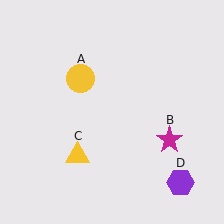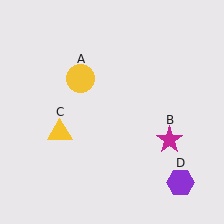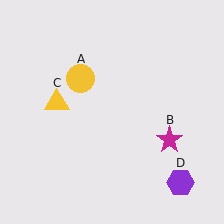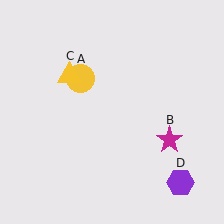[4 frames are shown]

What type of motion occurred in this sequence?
The yellow triangle (object C) rotated clockwise around the center of the scene.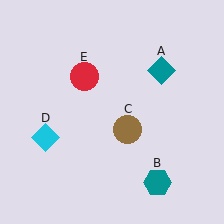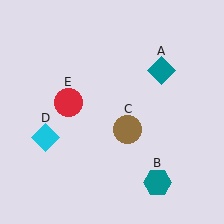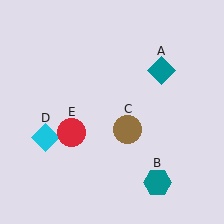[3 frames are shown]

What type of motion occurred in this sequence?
The red circle (object E) rotated counterclockwise around the center of the scene.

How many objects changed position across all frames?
1 object changed position: red circle (object E).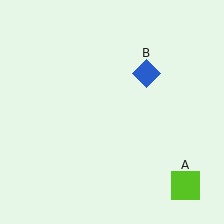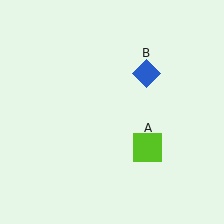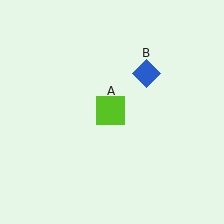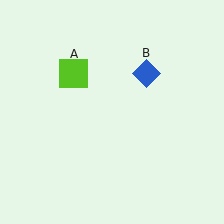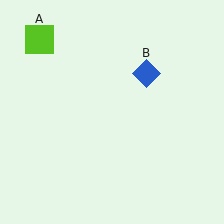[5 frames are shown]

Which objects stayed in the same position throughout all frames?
Blue diamond (object B) remained stationary.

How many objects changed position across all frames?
1 object changed position: lime square (object A).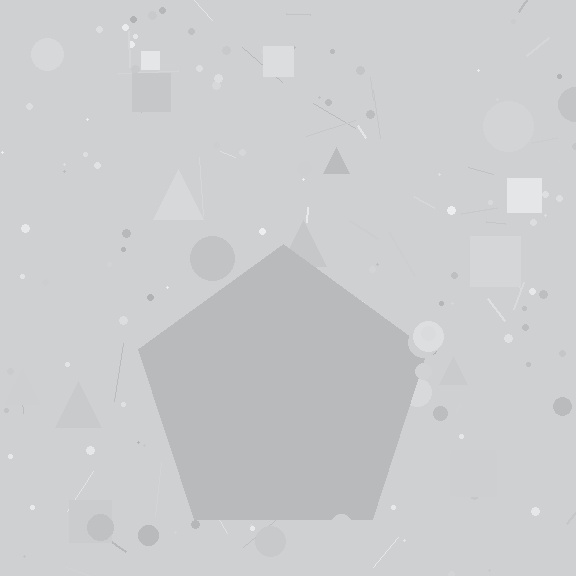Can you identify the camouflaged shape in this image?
The camouflaged shape is a pentagon.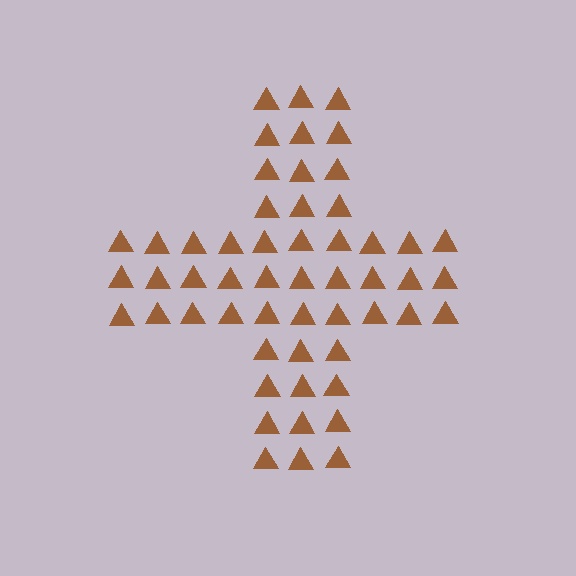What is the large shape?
The large shape is a cross.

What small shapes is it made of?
It is made of small triangles.